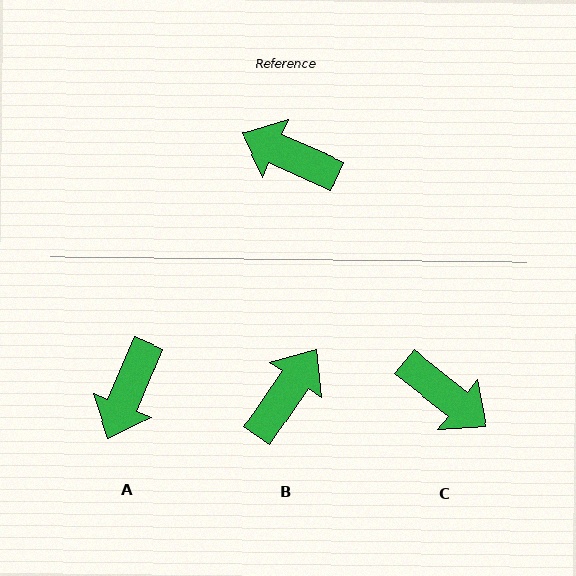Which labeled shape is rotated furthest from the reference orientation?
C, about 166 degrees away.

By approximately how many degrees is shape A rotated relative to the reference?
Approximately 91 degrees counter-clockwise.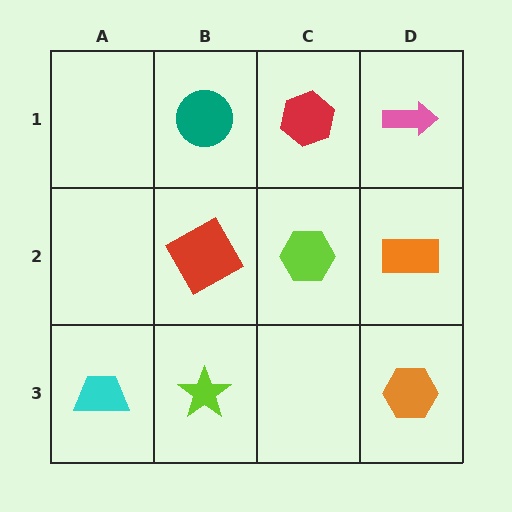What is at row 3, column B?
A lime star.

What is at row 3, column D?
An orange hexagon.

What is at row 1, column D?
A pink arrow.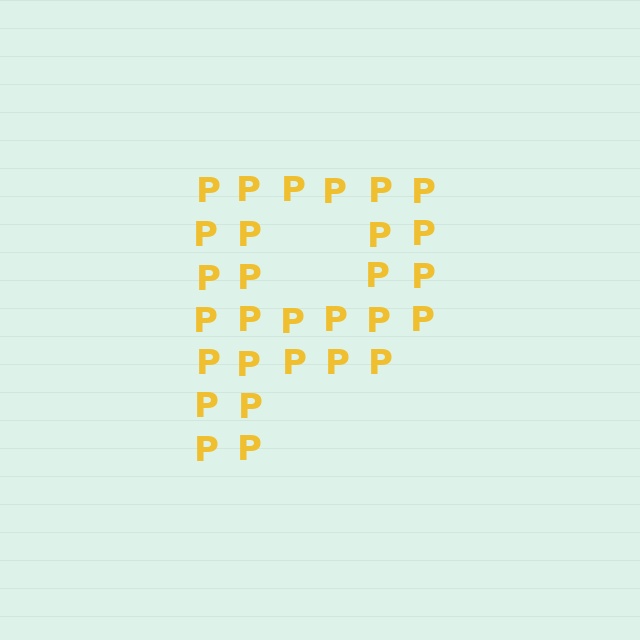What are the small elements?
The small elements are letter P's.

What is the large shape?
The large shape is the letter P.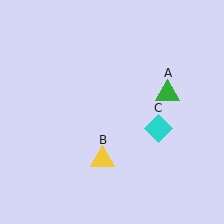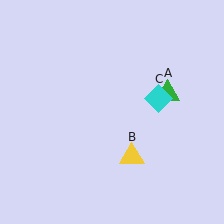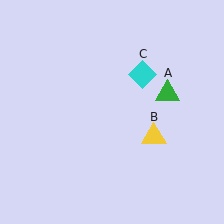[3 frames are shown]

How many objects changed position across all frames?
2 objects changed position: yellow triangle (object B), cyan diamond (object C).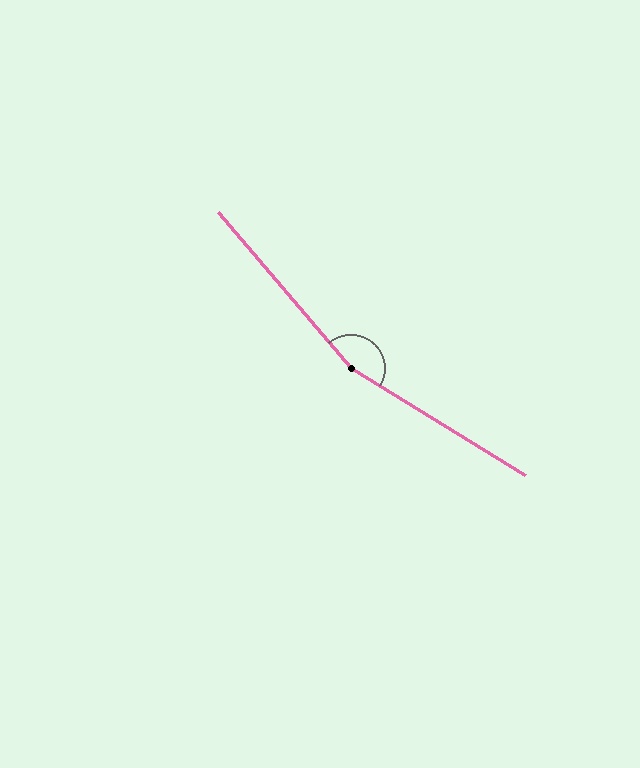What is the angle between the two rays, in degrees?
Approximately 162 degrees.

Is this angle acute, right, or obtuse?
It is obtuse.